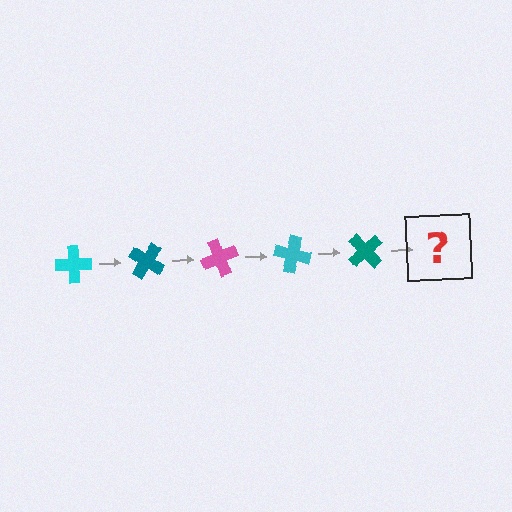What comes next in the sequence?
The next element should be a pink cross, rotated 175 degrees from the start.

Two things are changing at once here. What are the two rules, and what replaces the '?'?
The two rules are that it rotates 35 degrees each step and the color cycles through cyan, teal, and pink. The '?' should be a pink cross, rotated 175 degrees from the start.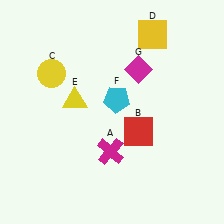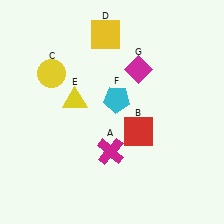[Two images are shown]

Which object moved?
The yellow square (D) moved left.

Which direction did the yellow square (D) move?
The yellow square (D) moved left.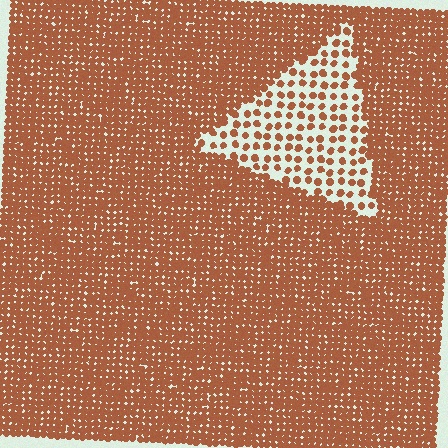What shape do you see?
I see a triangle.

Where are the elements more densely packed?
The elements are more densely packed outside the triangle boundary.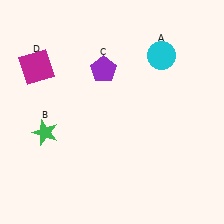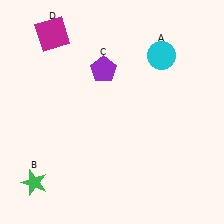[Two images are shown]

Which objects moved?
The objects that moved are: the green star (B), the magenta square (D).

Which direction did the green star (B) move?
The green star (B) moved down.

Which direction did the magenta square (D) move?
The magenta square (D) moved up.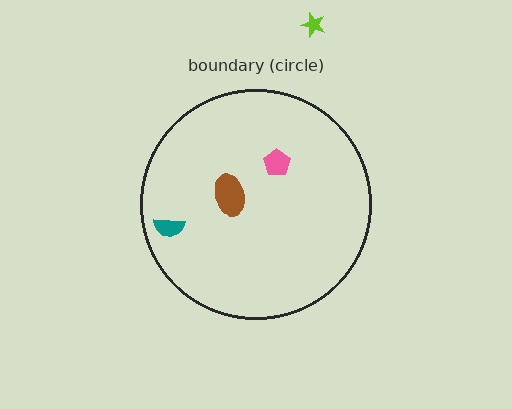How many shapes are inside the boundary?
3 inside, 1 outside.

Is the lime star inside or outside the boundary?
Outside.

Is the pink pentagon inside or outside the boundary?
Inside.